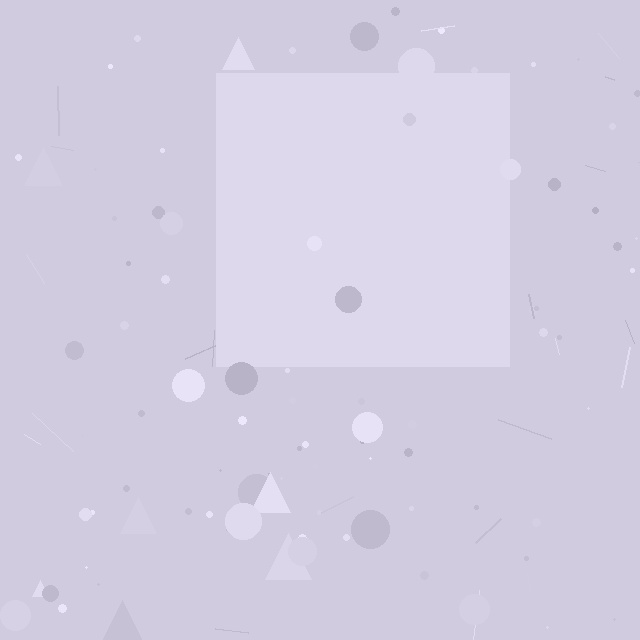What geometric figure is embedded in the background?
A square is embedded in the background.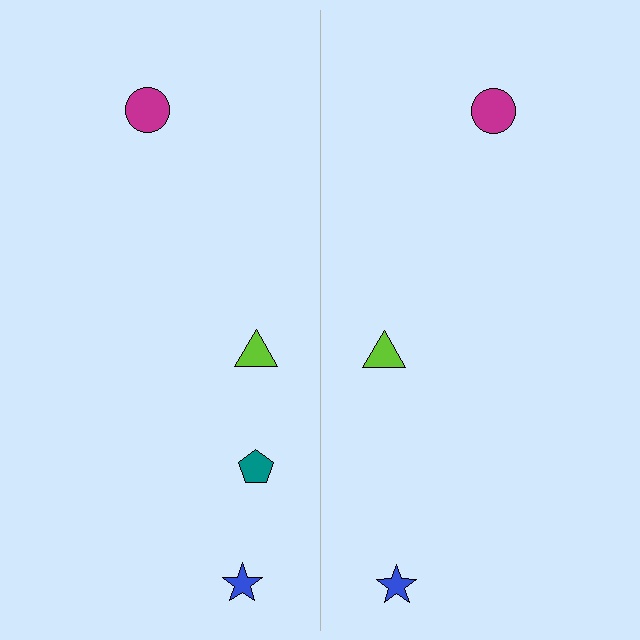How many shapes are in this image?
There are 7 shapes in this image.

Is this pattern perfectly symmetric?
No, the pattern is not perfectly symmetric. A teal pentagon is missing from the right side.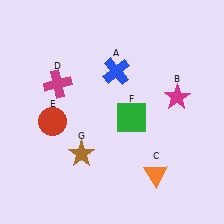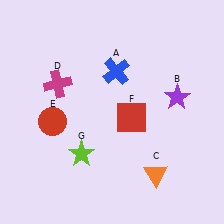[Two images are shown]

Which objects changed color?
B changed from magenta to purple. F changed from green to red. G changed from brown to lime.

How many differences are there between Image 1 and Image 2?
There are 3 differences between the two images.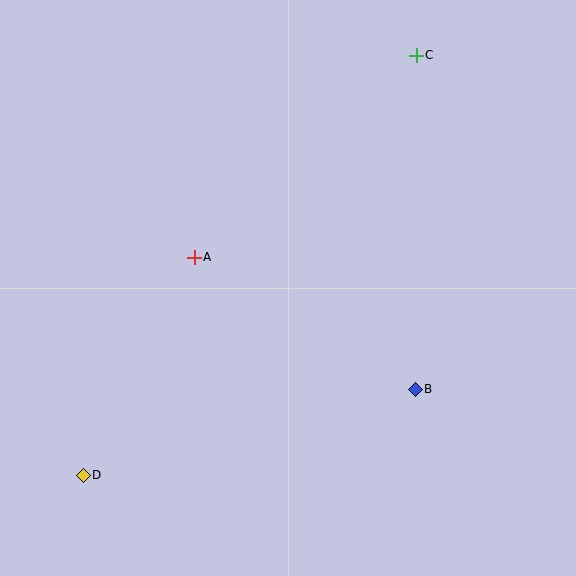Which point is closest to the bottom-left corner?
Point D is closest to the bottom-left corner.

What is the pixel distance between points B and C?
The distance between B and C is 334 pixels.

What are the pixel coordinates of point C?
Point C is at (416, 55).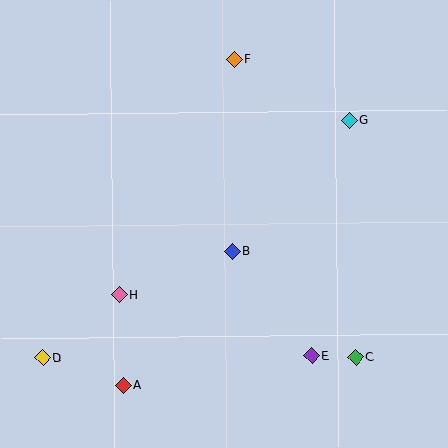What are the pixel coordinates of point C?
Point C is at (356, 357).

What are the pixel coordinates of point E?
Point E is at (312, 356).